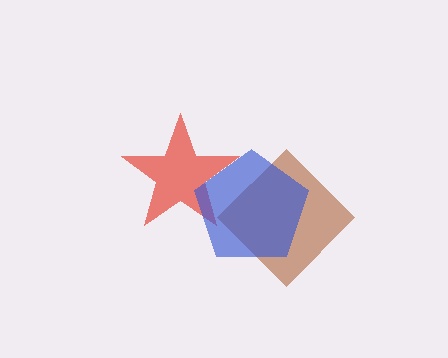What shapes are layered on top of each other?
The layered shapes are: a red star, a brown diamond, a blue pentagon.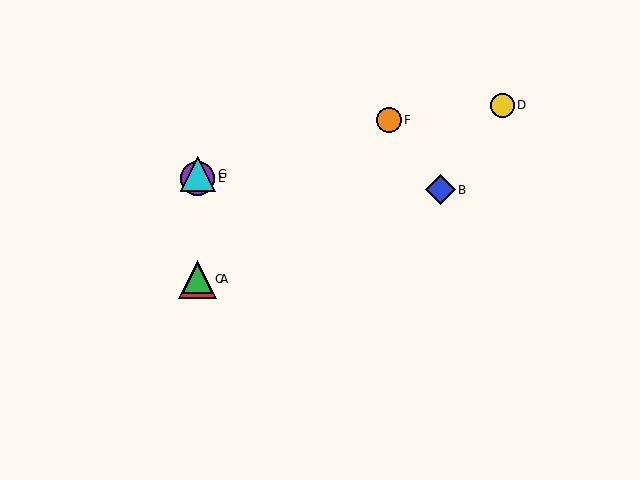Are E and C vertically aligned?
Yes, both are at x≈198.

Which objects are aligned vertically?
Objects A, C, E, G are aligned vertically.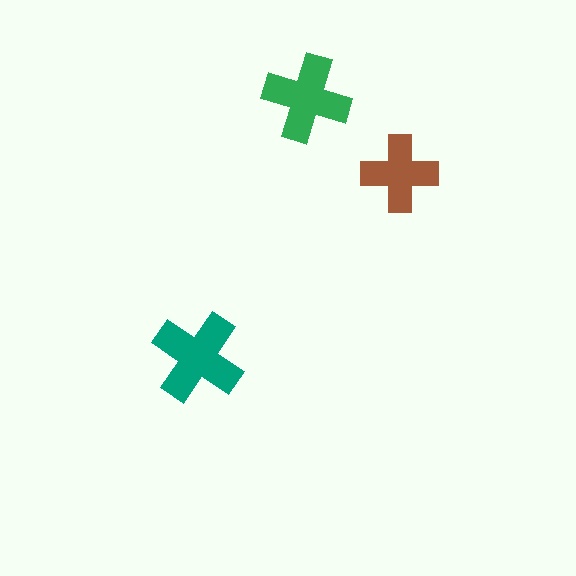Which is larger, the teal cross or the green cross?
The teal one.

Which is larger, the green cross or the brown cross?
The green one.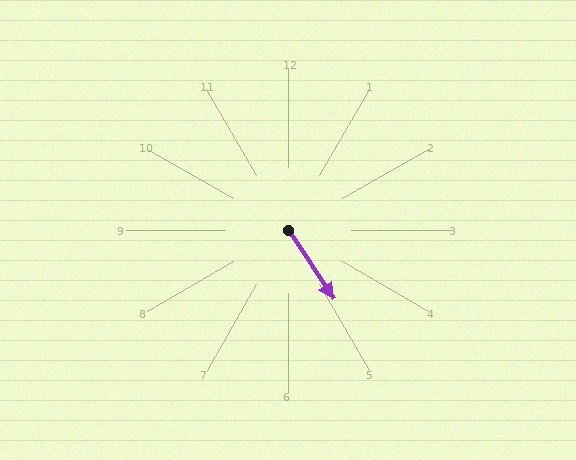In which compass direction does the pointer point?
Southeast.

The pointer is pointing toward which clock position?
Roughly 5 o'clock.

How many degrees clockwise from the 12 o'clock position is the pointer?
Approximately 146 degrees.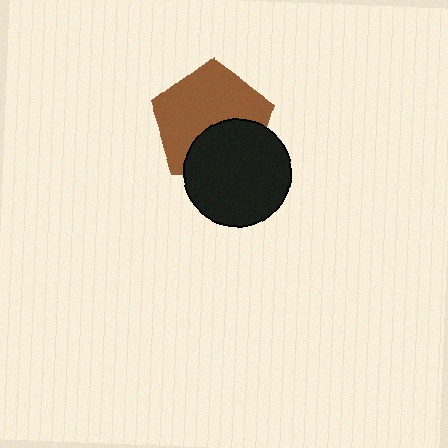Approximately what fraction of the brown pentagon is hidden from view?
Roughly 37% of the brown pentagon is hidden behind the black circle.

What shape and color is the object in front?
The object in front is a black circle.